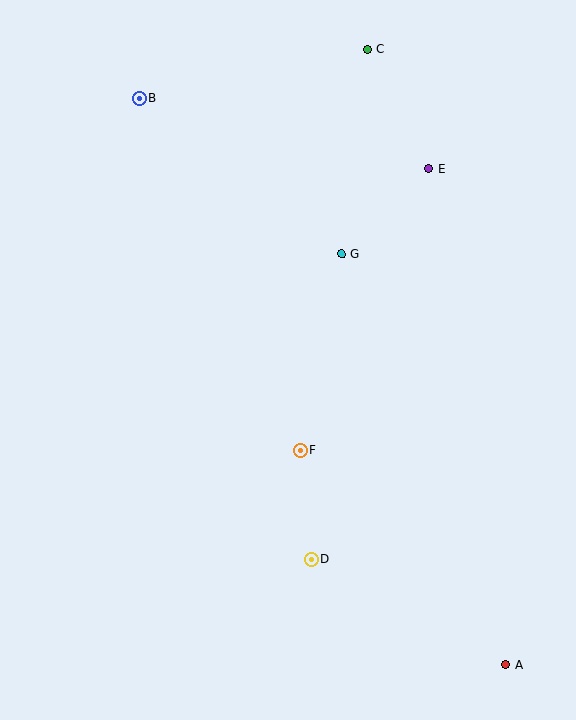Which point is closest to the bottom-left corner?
Point D is closest to the bottom-left corner.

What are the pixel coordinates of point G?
Point G is at (341, 254).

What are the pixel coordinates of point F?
Point F is at (300, 450).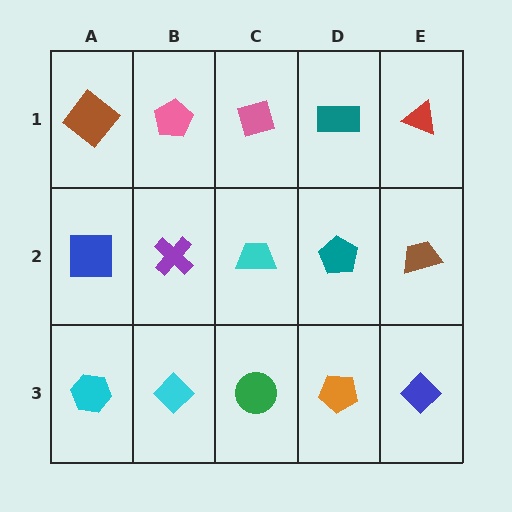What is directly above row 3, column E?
A brown trapezoid.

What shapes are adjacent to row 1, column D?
A teal pentagon (row 2, column D), a pink diamond (row 1, column C), a red triangle (row 1, column E).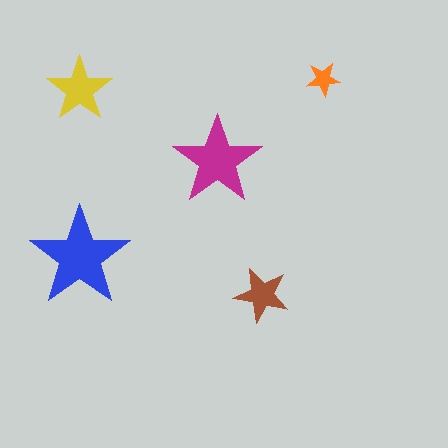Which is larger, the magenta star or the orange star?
The magenta one.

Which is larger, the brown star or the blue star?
The blue one.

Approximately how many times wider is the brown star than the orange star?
About 1.5 times wider.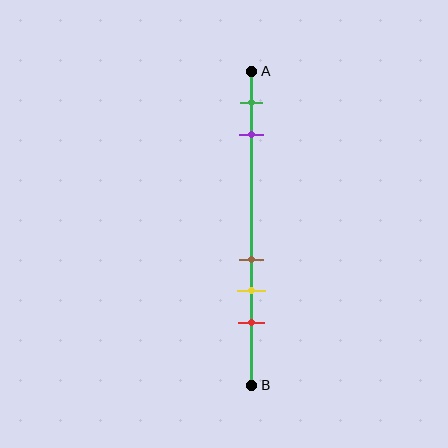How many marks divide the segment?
There are 5 marks dividing the segment.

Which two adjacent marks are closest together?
The brown and yellow marks are the closest adjacent pair.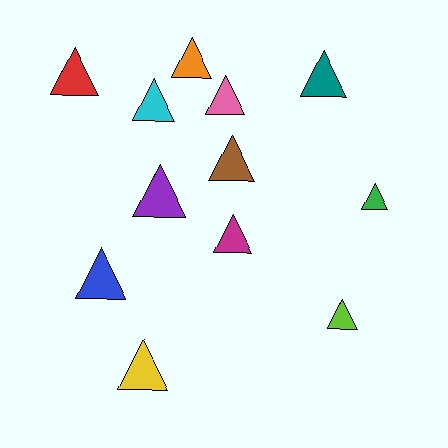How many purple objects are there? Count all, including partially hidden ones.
There is 1 purple object.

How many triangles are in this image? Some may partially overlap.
There are 12 triangles.